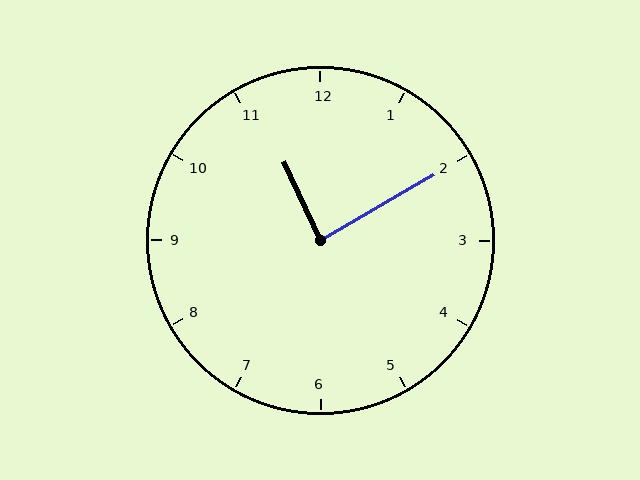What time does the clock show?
11:10.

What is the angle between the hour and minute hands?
Approximately 85 degrees.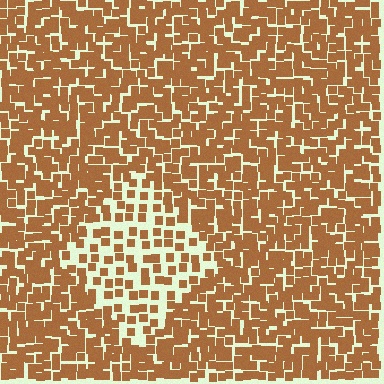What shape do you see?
I see a diamond.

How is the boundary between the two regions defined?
The boundary is defined by a change in element density (approximately 2.1x ratio). All elements are the same color, size, and shape.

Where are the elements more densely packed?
The elements are more densely packed outside the diamond boundary.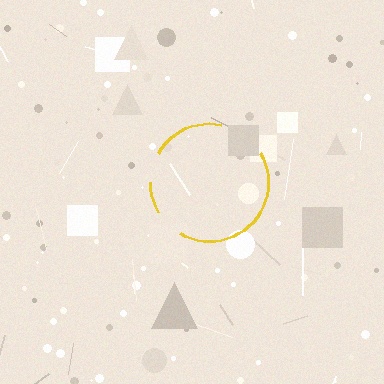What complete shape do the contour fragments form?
The contour fragments form a circle.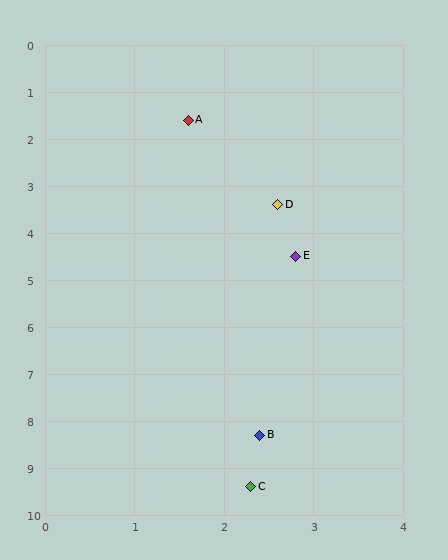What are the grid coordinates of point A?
Point A is at approximately (1.6, 1.6).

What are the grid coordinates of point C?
Point C is at approximately (2.3, 9.4).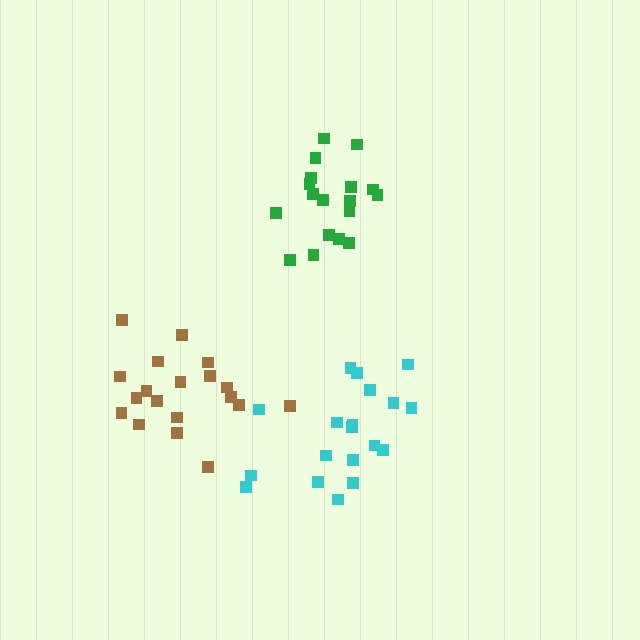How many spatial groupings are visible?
There are 3 spatial groupings.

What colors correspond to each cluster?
The clusters are colored: green, brown, cyan.